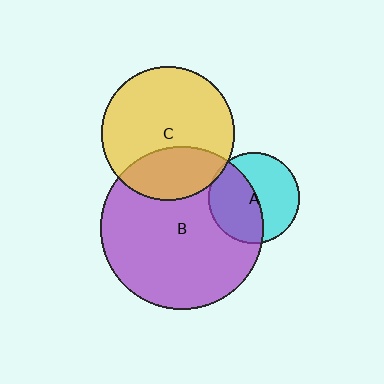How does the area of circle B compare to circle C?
Approximately 1.5 times.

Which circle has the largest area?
Circle B (purple).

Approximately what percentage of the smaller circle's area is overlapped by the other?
Approximately 50%.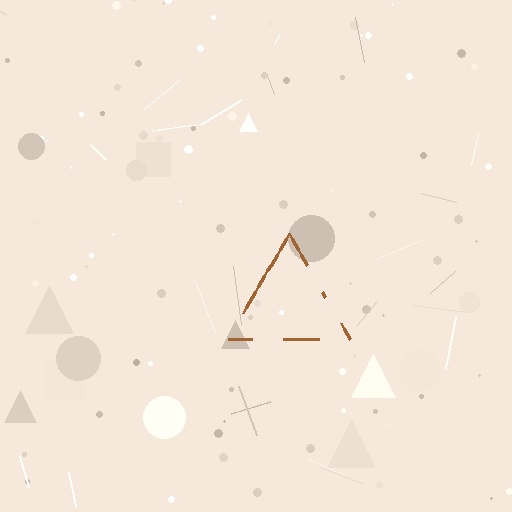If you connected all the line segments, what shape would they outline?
They would outline a triangle.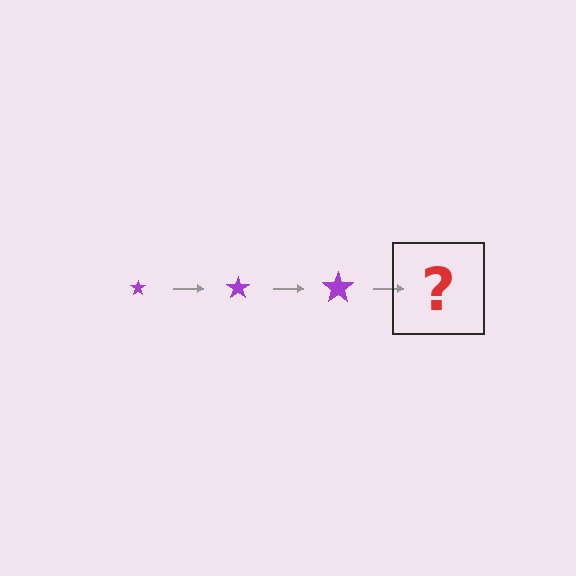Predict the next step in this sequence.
The next step is a purple star, larger than the previous one.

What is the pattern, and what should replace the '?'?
The pattern is that the star gets progressively larger each step. The '?' should be a purple star, larger than the previous one.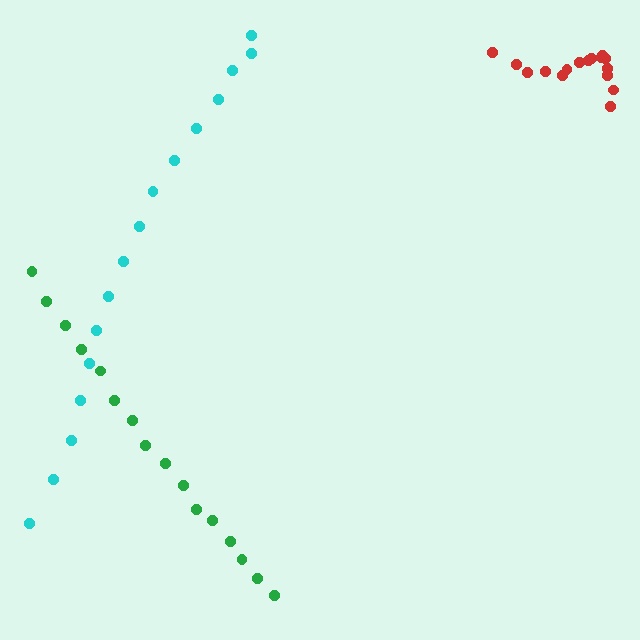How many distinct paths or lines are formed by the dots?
There are 3 distinct paths.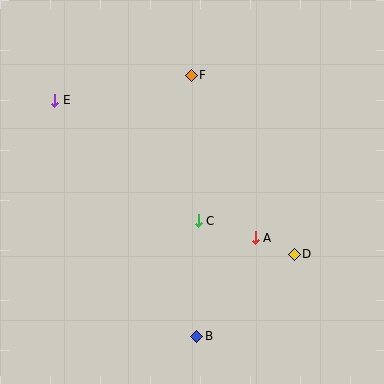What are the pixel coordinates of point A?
Point A is at (255, 238).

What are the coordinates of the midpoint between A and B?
The midpoint between A and B is at (226, 287).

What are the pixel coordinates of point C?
Point C is at (198, 221).